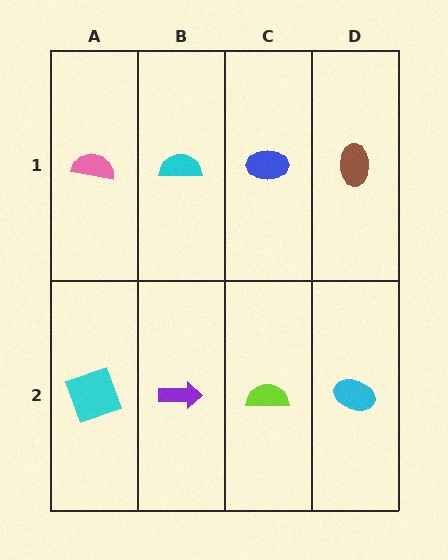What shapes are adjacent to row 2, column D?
A brown ellipse (row 1, column D), a lime semicircle (row 2, column C).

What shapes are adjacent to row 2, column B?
A cyan semicircle (row 1, column B), a cyan square (row 2, column A), a lime semicircle (row 2, column C).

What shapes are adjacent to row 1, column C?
A lime semicircle (row 2, column C), a cyan semicircle (row 1, column B), a brown ellipse (row 1, column D).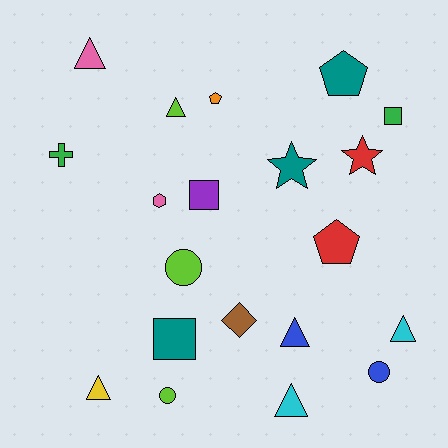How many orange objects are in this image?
There is 1 orange object.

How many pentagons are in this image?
There are 3 pentagons.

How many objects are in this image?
There are 20 objects.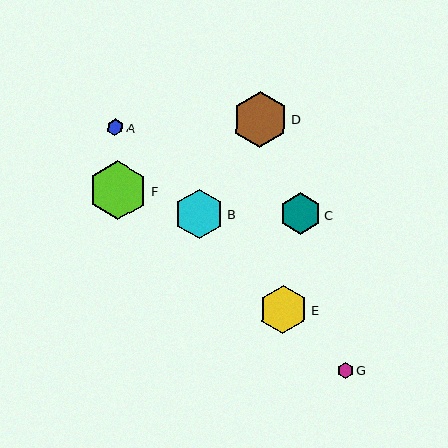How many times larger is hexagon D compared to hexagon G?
Hexagon D is approximately 3.5 times the size of hexagon G.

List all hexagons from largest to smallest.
From largest to smallest: F, D, B, E, C, A, G.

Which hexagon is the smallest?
Hexagon G is the smallest with a size of approximately 16 pixels.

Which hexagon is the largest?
Hexagon F is the largest with a size of approximately 59 pixels.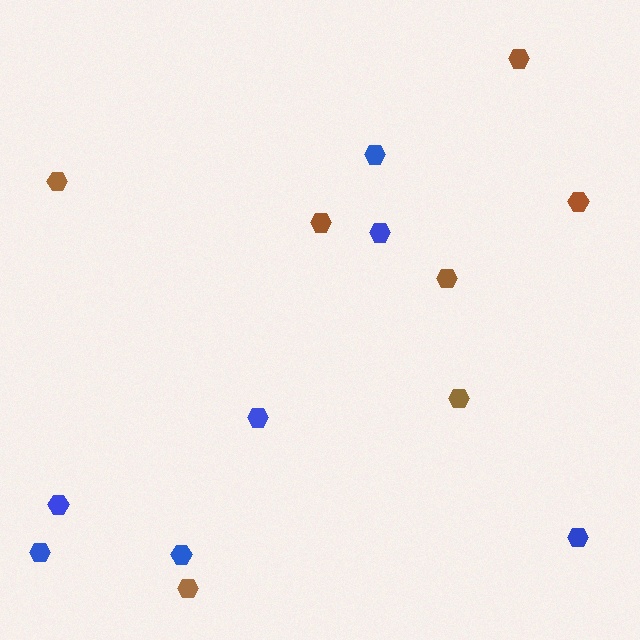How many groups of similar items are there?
There are 2 groups: one group of brown hexagons (7) and one group of blue hexagons (7).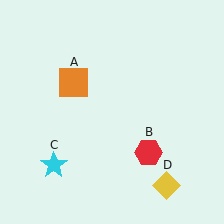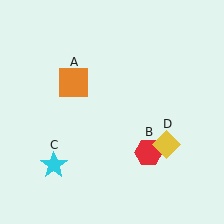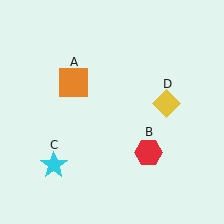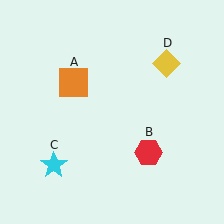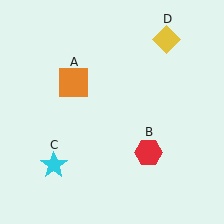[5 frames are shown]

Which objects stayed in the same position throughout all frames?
Orange square (object A) and red hexagon (object B) and cyan star (object C) remained stationary.